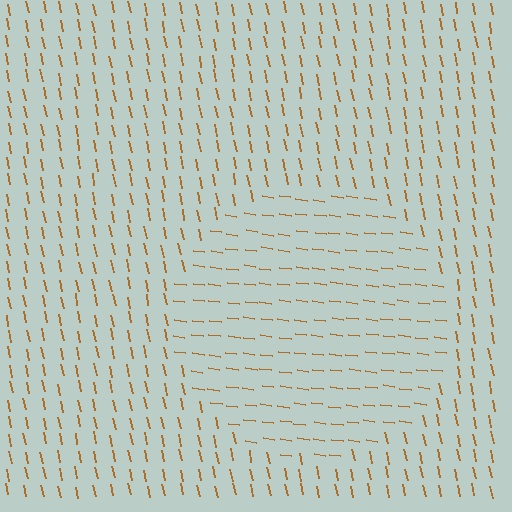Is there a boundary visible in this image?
Yes, there is a texture boundary formed by a change in line orientation.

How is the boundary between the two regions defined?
The boundary is defined purely by a change in line orientation (approximately 70 degrees difference). All lines are the same color and thickness.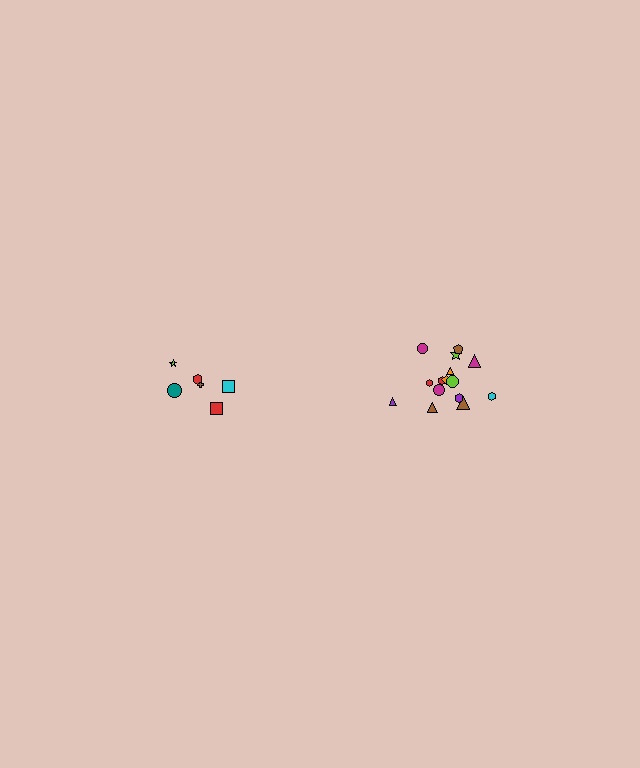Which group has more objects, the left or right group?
The right group.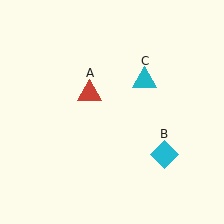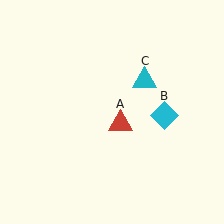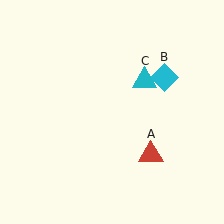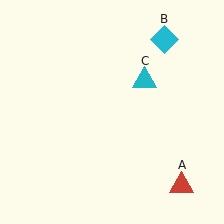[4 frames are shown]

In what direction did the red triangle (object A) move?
The red triangle (object A) moved down and to the right.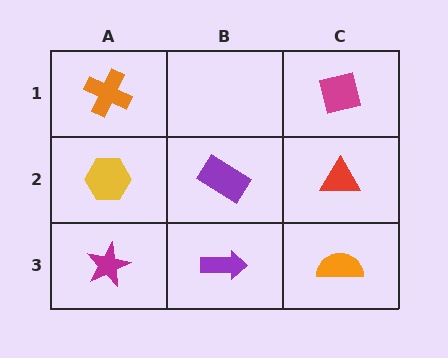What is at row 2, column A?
A yellow hexagon.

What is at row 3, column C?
An orange semicircle.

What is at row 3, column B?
A purple arrow.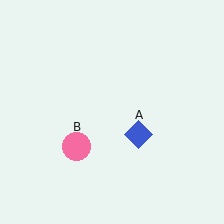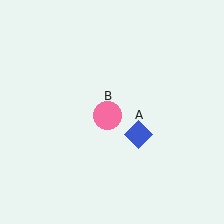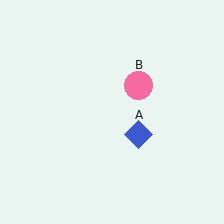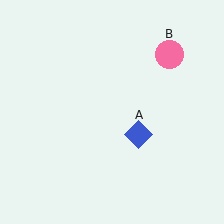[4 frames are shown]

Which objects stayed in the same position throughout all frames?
Blue diamond (object A) remained stationary.